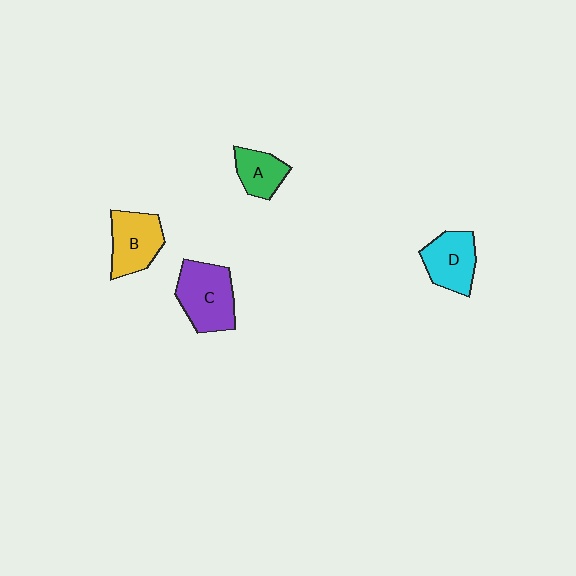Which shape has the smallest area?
Shape A (green).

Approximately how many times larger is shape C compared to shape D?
Approximately 1.3 times.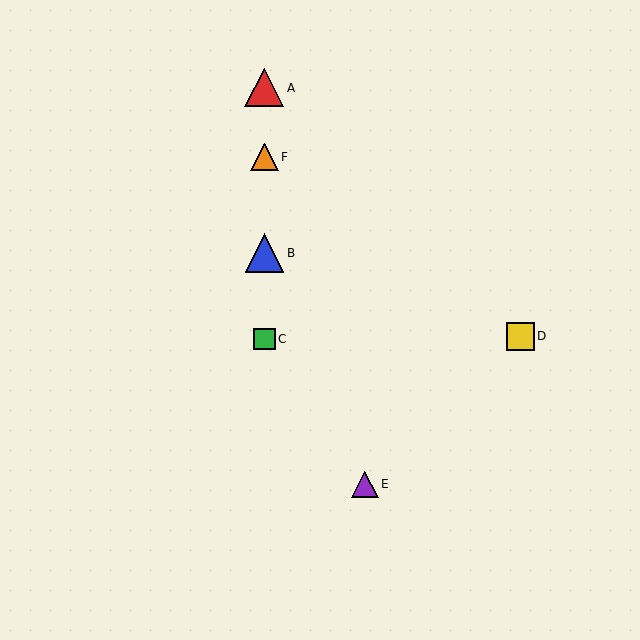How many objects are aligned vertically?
4 objects (A, B, C, F) are aligned vertically.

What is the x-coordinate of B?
Object B is at x≈264.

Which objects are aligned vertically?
Objects A, B, C, F are aligned vertically.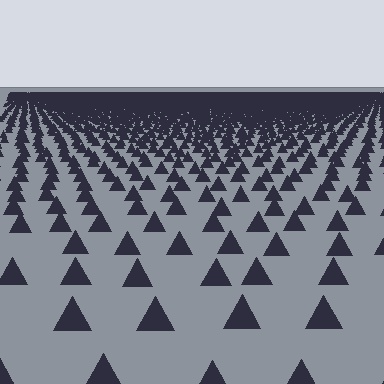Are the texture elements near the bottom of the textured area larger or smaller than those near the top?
Larger. Near the bottom, elements are closer to the viewer and appear at a bigger on-screen size.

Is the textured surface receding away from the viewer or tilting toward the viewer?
The surface is receding away from the viewer. Texture elements get smaller and denser toward the top.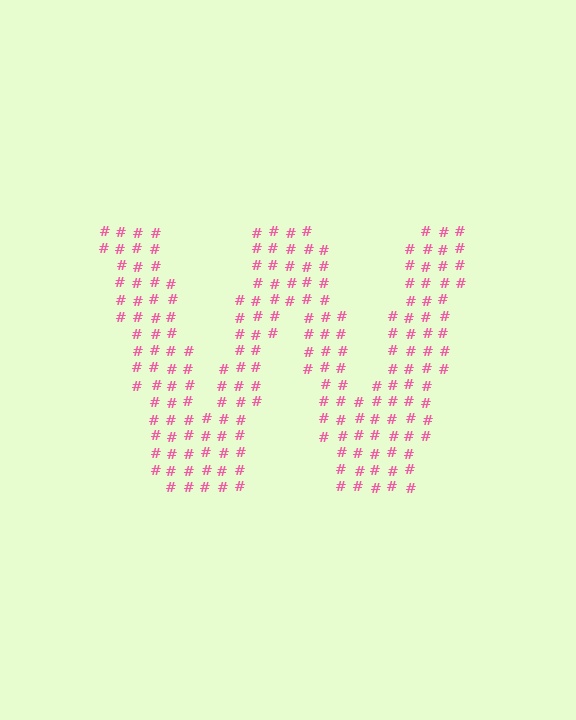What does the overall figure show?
The overall figure shows the letter W.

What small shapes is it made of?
It is made of small hash symbols.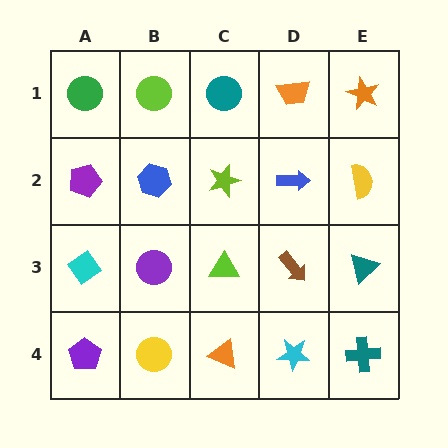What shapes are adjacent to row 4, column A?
A cyan diamond (row 3, column A), a yellow circle (row 4, column B).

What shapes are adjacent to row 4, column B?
A purple circle (row 3, column B), a purple pentagon (row 4, column A), an orange triangle (row 4, column C).